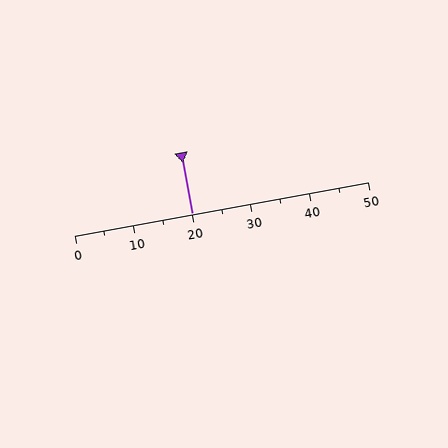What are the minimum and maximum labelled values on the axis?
The axis runs from 0 to 50.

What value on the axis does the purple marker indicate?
The marker indicates approximately 20.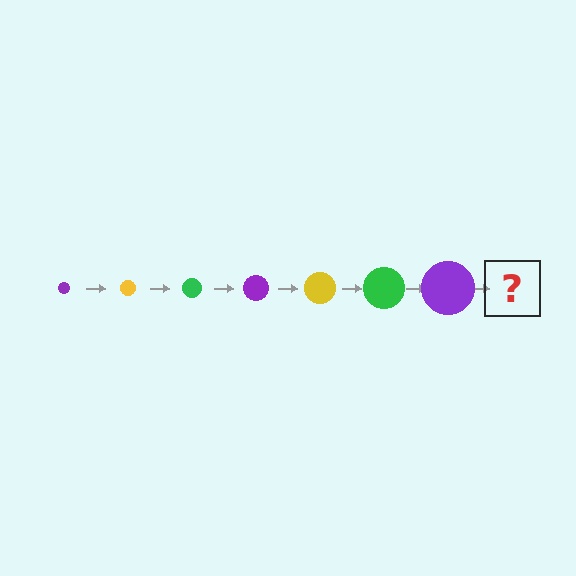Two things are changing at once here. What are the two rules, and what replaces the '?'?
The two rules are that the circle grows larger each step and the color cycles through purple, yellow, and green. The '?' should be a yellow circle, larger than the previous one.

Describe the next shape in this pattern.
It should be a yellow circle, larger than the previous one.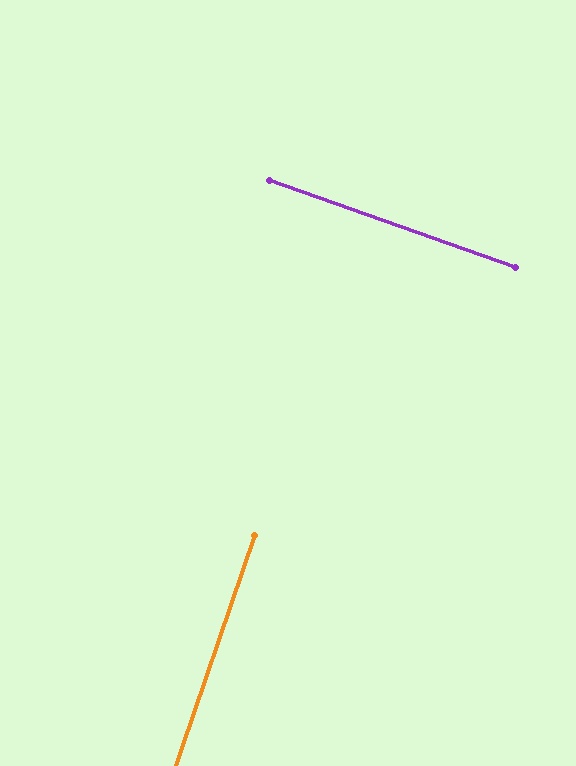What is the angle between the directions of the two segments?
Approximately 90 degrees.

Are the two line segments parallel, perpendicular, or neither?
Perpendicular — they meet at approximately 90°.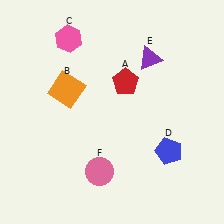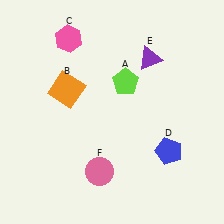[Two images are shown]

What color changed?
The pentagon (A) changed from red in Image 1 to lime in Image 2.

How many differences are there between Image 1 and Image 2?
There is 1 difference between the two images.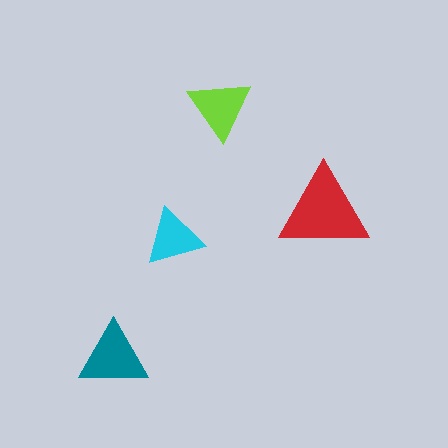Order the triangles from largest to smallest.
the red one, the teal one, the lime one, the cyan one.